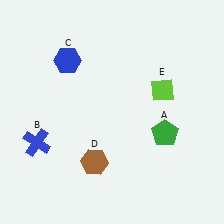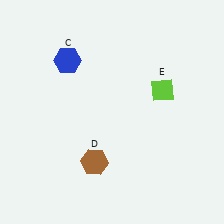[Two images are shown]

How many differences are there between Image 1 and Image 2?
There are 2 differences between the two images.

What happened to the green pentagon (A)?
The green pentagon (A) was removed in Image 2. It was in the bottom-right area of Image 1.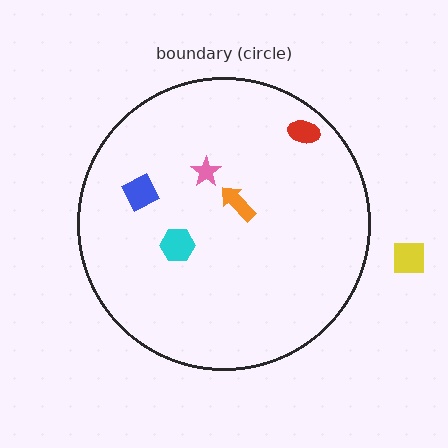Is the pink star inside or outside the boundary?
Inside.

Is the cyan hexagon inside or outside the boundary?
Inside.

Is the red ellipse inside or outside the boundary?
Inside.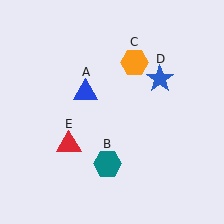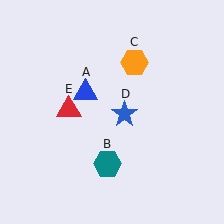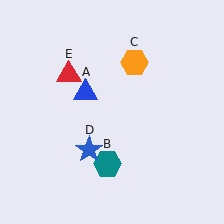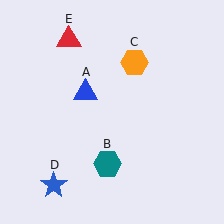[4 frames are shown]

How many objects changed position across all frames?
2 objects changed position: blue star (object D), red triangle (object E).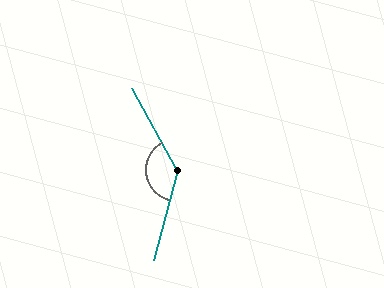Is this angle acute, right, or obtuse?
It is obtuse.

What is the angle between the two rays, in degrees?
Approximately 136 degrees.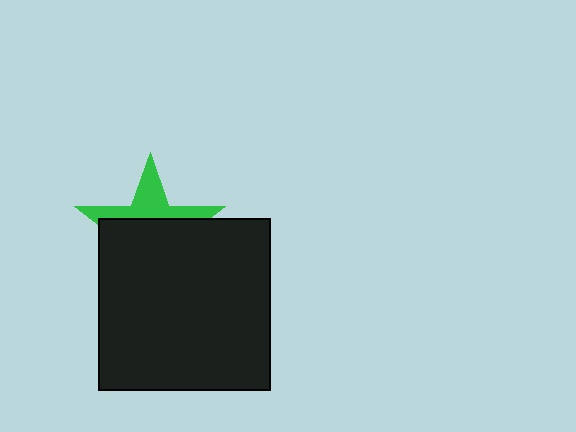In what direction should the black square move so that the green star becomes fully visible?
The black square should move down. That is the shortest direction to clear the overlap and leave the green star fully visible.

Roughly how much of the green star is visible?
A small part of it is visible (roughly 36%).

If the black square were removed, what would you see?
You would see the complete green star.